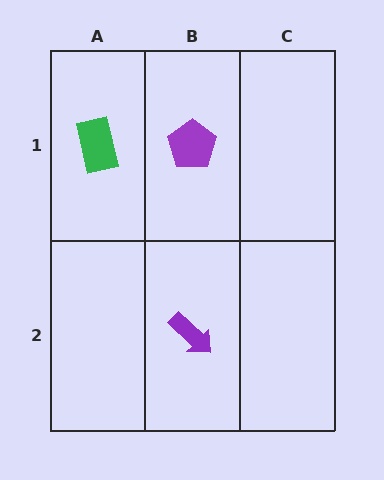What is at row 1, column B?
A purple pentagon.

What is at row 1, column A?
A green rectangle.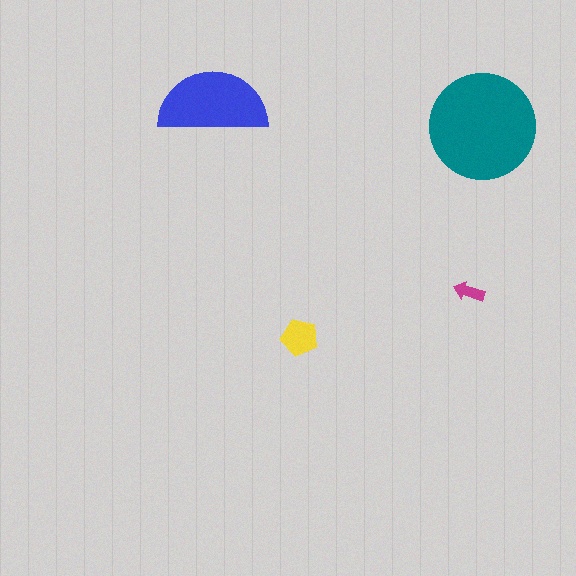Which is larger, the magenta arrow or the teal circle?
The teal circle.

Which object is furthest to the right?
The teal circle is rightmost.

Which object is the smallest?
The magenta arrow.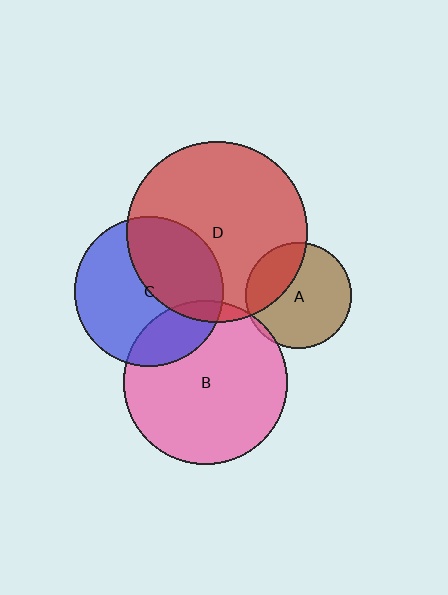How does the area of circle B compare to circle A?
Approximately 2.4 times.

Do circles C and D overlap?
Yes.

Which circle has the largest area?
Circle D (red).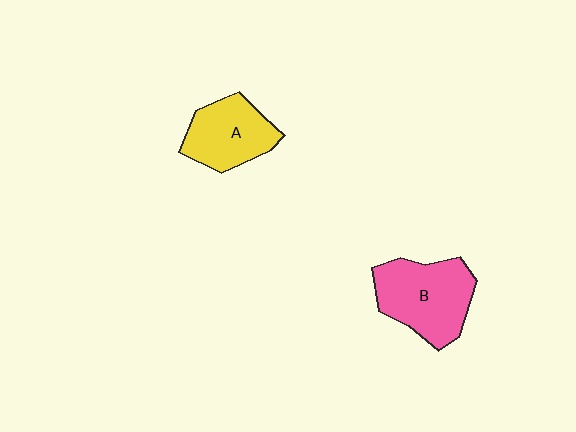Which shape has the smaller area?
Shape A (yellow).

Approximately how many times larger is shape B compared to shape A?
Approximately 1.3 times.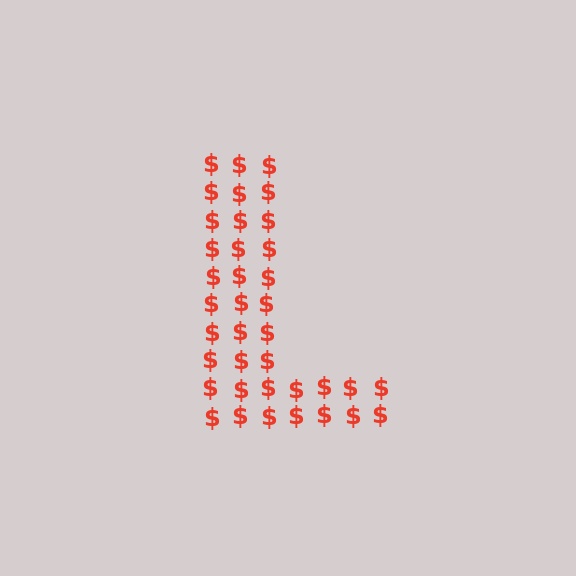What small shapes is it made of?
It is made of small dollar signs.